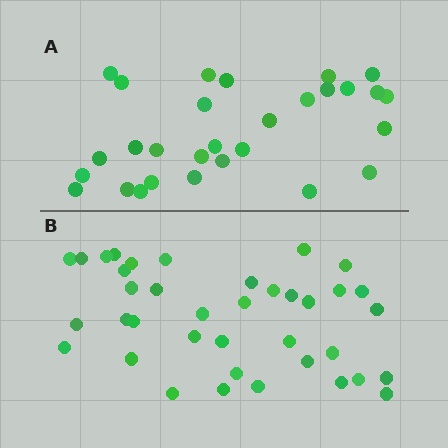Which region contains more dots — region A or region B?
Region B (the bottom region) has more dots.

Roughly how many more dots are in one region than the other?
Region B has roughly 8 or so more dots than region A.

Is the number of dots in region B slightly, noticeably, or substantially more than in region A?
Region B has noticeably more, but not dramatically so. The ratio is roughly 1.3 to 1.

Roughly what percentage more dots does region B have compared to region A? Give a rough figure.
About 30% more.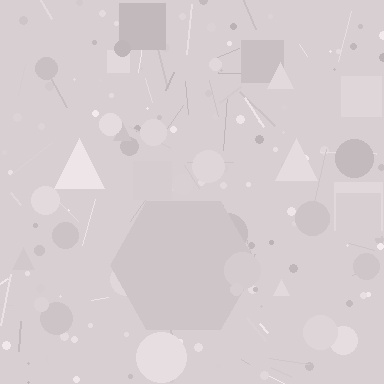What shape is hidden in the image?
A hexagon is hidden in the image.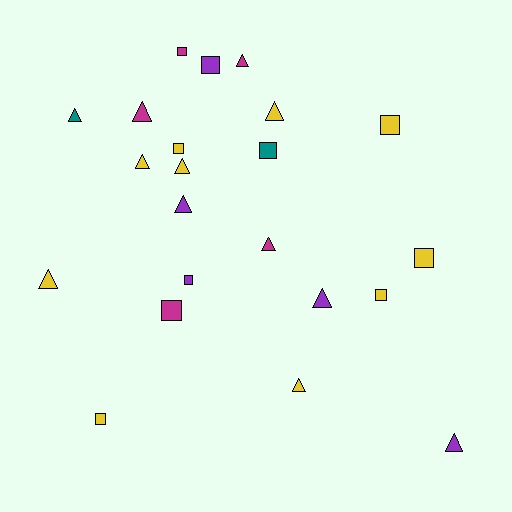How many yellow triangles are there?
There are 5 yellow triangles.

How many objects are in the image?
There are 22 objects.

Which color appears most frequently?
Yellow, with 10 objects.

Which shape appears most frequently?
Triangle, with 12 objects.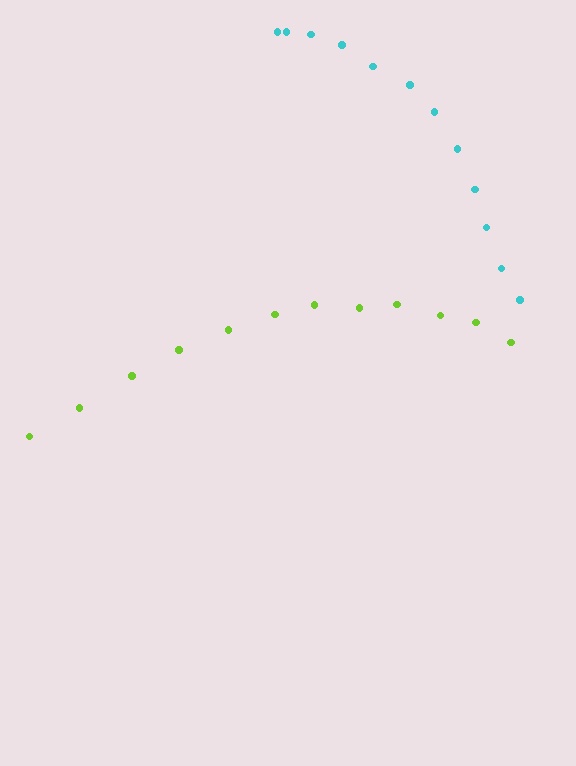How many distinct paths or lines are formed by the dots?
There are 2 distinct paths.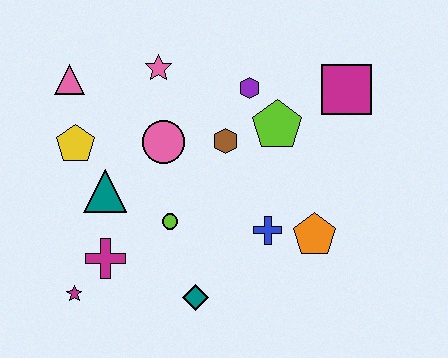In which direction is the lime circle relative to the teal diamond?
The lime circle is above the teal diamond.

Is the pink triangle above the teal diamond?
Yes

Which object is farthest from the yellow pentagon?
The magenta square is farthest from the yellow pentagon.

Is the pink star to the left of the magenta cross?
No